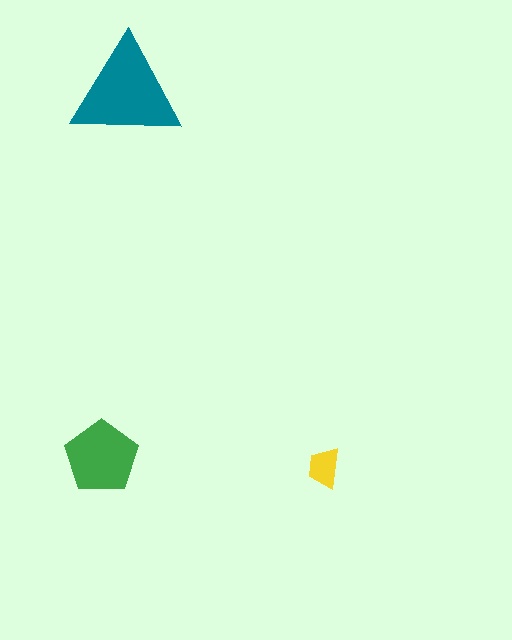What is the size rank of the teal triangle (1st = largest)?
1st.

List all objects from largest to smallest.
The teal triangle, the green pentagon, the yellow trapezoid.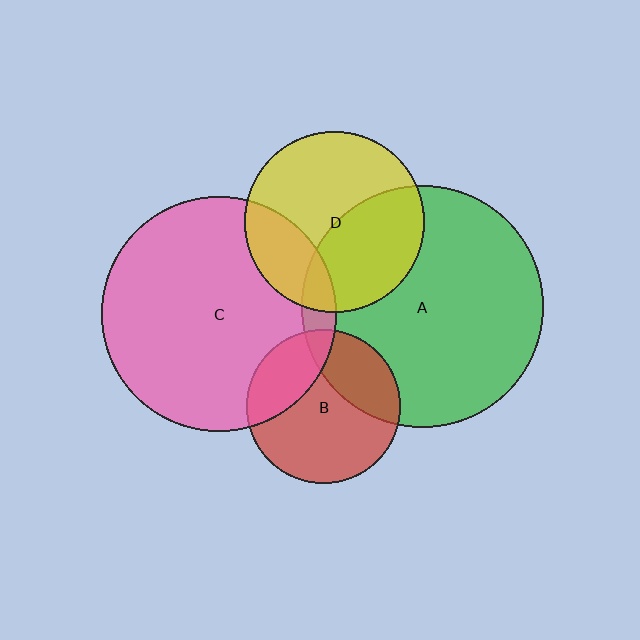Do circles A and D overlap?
Yes.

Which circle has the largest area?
Circle A (green).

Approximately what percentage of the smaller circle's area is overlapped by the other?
Approximately 40%.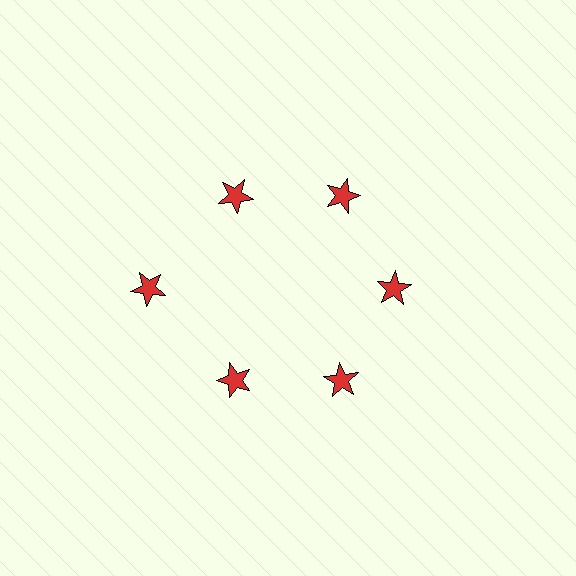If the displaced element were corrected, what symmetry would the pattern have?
It would have 6-fold rotational symmetry — the pattern would map onto itself every 60 degrees.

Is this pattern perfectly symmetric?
No. The 6 red stars are arranged in a ring, but one element near the 9 o'clock position is pushed outward from the center, breaking the 6-fold rotational symmetry.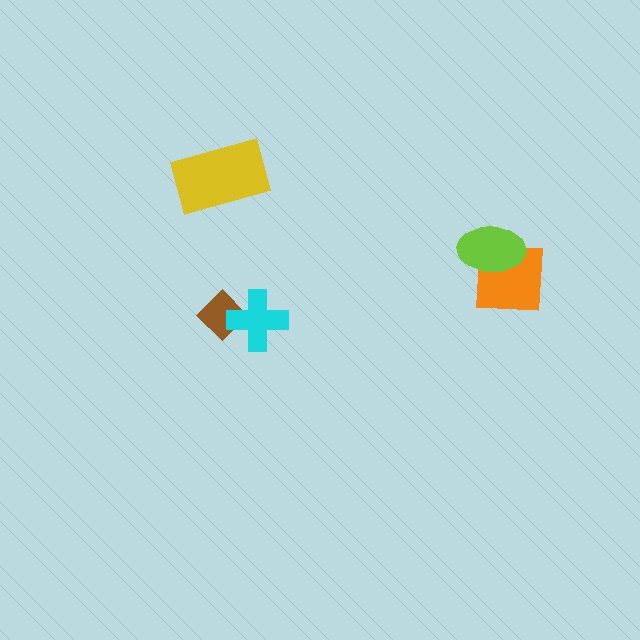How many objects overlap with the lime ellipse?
1 object overlaps with the lime ellipse.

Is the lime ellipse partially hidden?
No, no other shape covers it.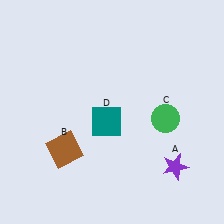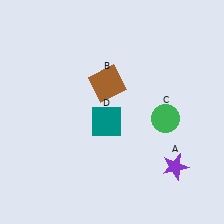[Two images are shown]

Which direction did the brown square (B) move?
The brown square (B) moved up.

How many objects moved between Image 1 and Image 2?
1 object moved between the two images.